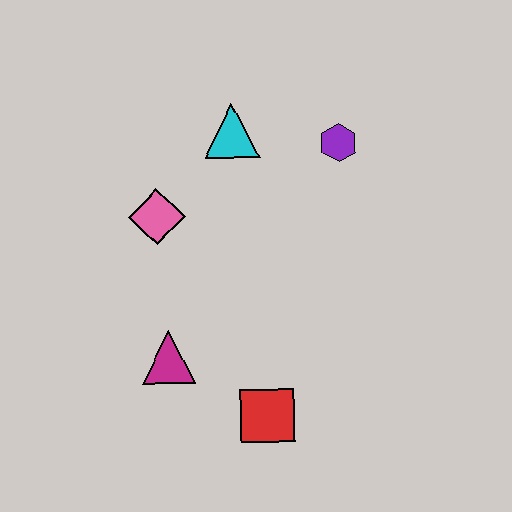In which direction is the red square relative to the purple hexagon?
The red square is below the purple hexagon.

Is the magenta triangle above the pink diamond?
No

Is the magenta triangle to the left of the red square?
Yes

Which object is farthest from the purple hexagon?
The red square is farthest from the purple hexagon.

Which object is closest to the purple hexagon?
The cyan triangle is closest to the purple hexagon.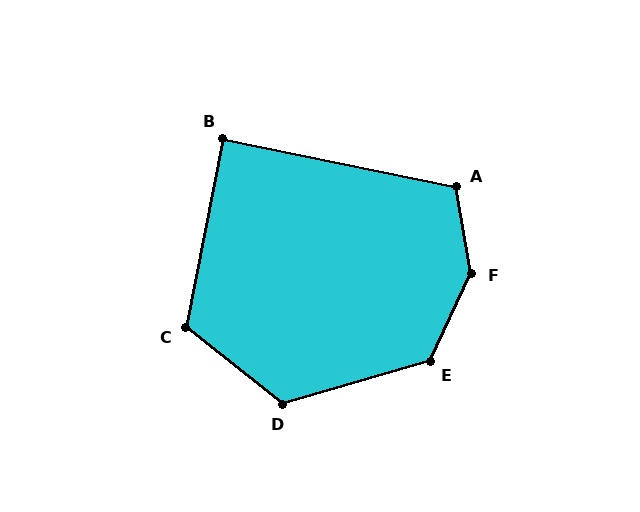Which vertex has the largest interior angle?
F, at approximately 145 degrees.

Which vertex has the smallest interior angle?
B, at approximately 89 degrees.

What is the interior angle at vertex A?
Approximately 112 degrees (obtuse).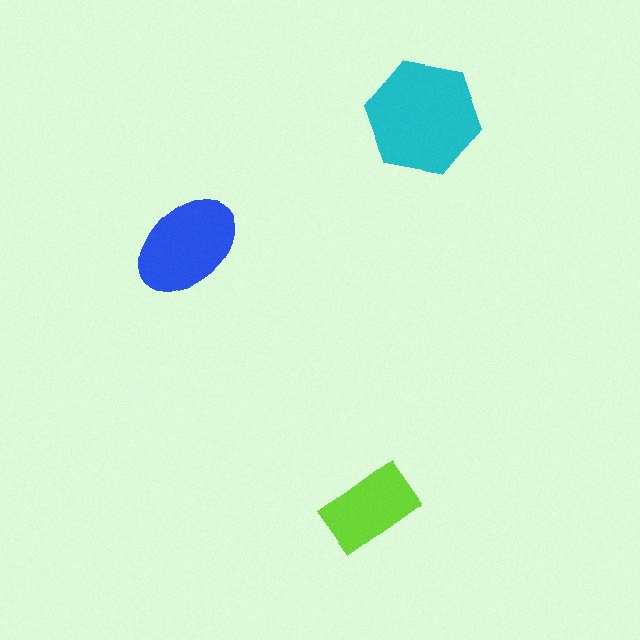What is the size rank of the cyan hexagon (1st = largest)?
1st.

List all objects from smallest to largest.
The lime rectangle, the blue ellipse, the cyan hexagon.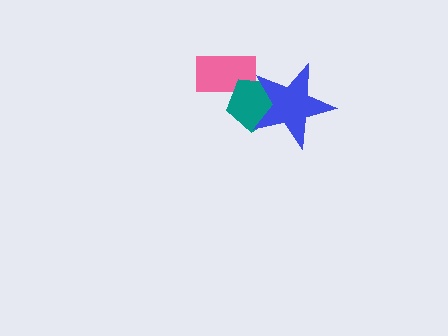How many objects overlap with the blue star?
1 object overlaps with the blue star.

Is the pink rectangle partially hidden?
Yes, it is partially covered by another shape.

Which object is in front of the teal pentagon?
The blue star is in front of the teal pentagon.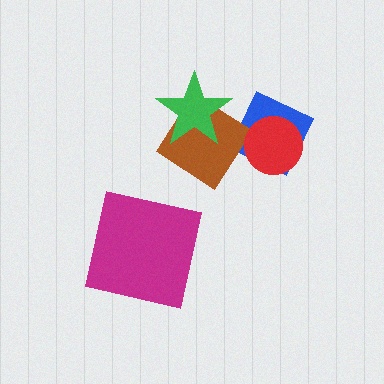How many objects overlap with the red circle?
2 objects overlap with the red circle.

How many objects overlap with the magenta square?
0 objects overlap with the magenta square.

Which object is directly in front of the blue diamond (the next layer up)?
The brown diamond is directly in front of the blue diamond.